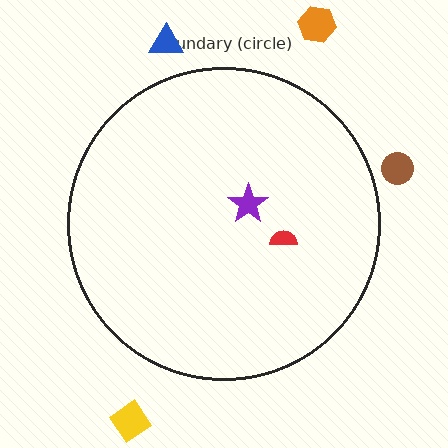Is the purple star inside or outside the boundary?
Inside.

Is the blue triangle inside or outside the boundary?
Outside.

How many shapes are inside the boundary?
2 inside, 4 outside.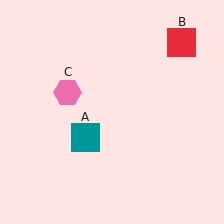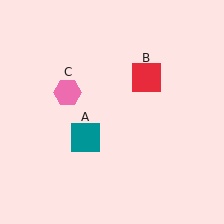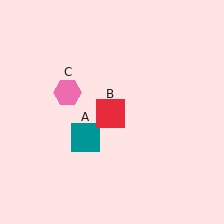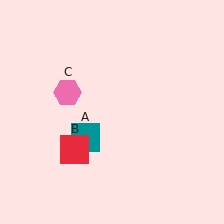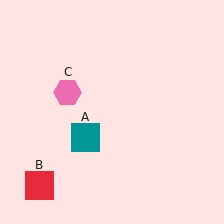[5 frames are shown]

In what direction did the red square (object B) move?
The red square (object B) moved down and to the left.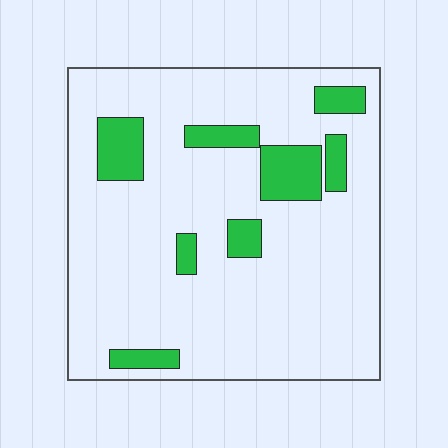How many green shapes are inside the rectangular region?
8.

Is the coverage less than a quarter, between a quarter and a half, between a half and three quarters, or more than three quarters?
Less than a quarter.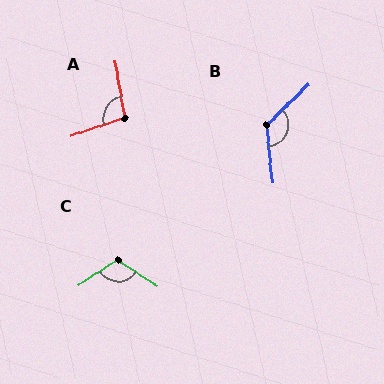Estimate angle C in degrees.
Approximately 114 degrees.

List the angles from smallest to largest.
A (99°), C (114°), B (128°).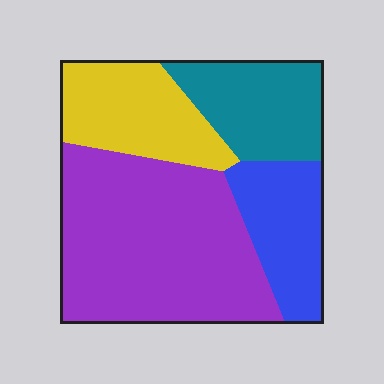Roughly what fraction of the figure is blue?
Blue takes up about one sixth (1/6) of the figure.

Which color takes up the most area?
Purple, at roughly 45%.